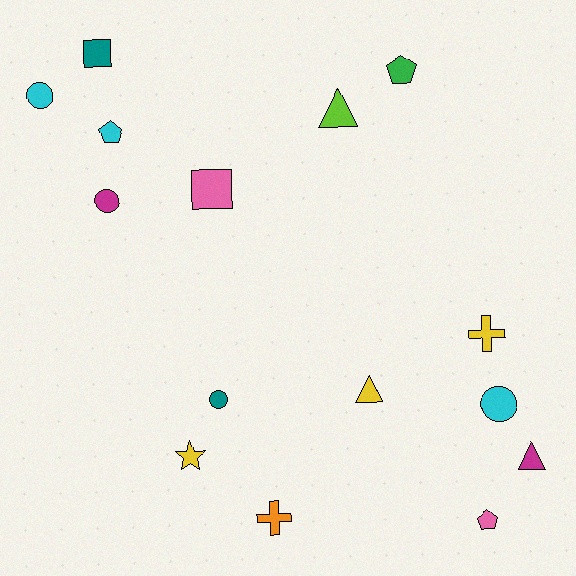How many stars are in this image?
There is 1 star.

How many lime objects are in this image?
There is 1 lime object.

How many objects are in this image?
There are 15 objects.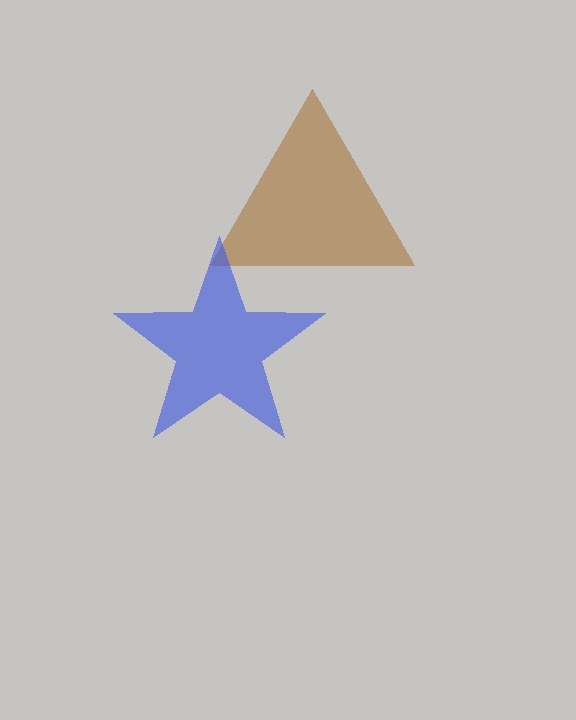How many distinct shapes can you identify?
There are 2 distinct shapes: a brown triangle, a blue star.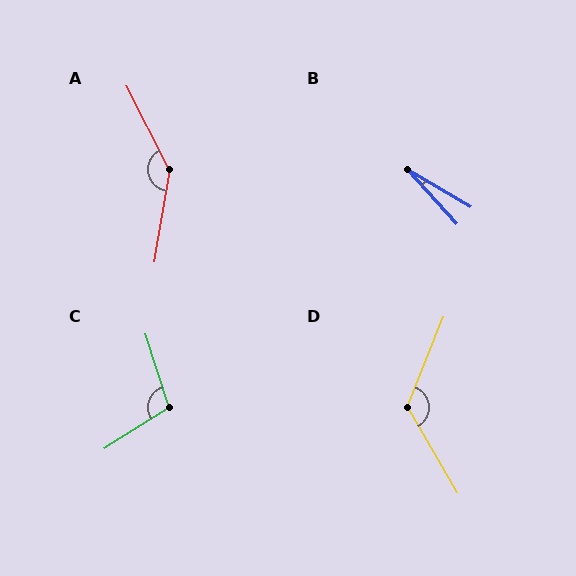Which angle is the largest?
A, at approximately 143 degrees.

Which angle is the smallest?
B, at approximately 17 degrees.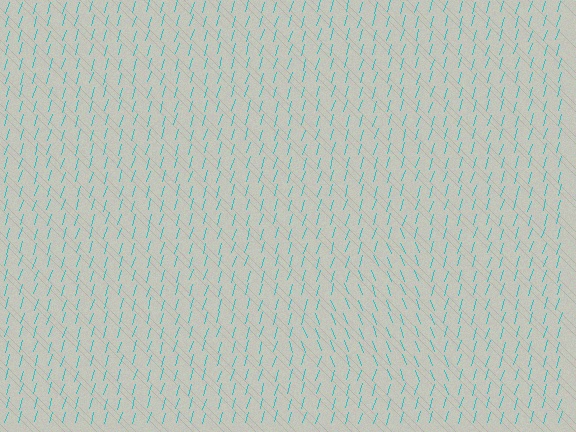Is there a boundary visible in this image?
Yes, there is a texture boundary formed by a change in line orientation.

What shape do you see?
I see a triangle.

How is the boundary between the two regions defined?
The boundary is defined purely by a change in line orientation (approximately 38 degrees difference). All lines are the same color and thickness.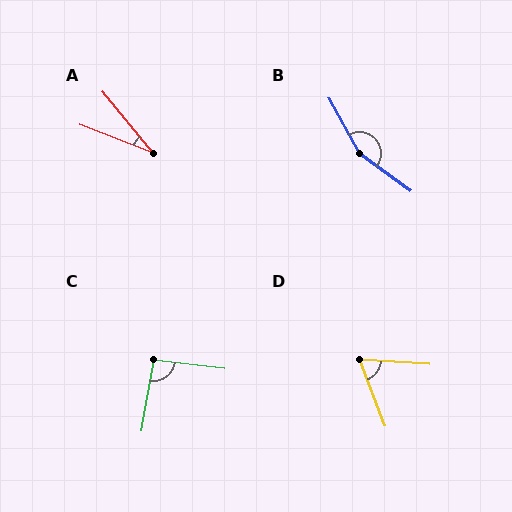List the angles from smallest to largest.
A (29°), D (65°), C (93°), B (155°).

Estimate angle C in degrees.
Approximately 93 degrees.